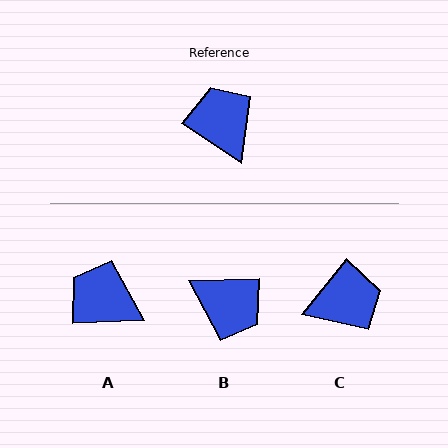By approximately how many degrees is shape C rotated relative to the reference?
Approximately 95 degrees clockwise.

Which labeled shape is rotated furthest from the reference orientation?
B, about 144 degrees away.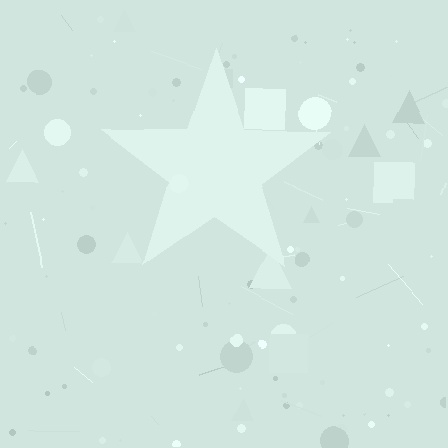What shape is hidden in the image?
A star is hidden in the image.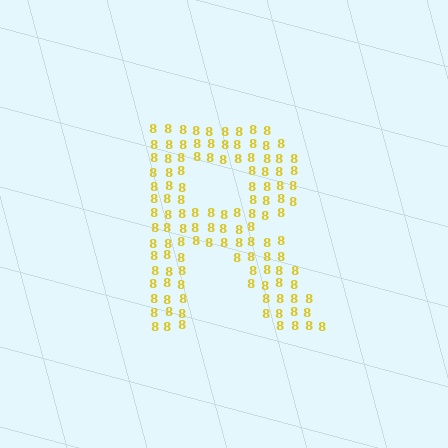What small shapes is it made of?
It is made of small digit 8's.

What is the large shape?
The large shape is the letter R.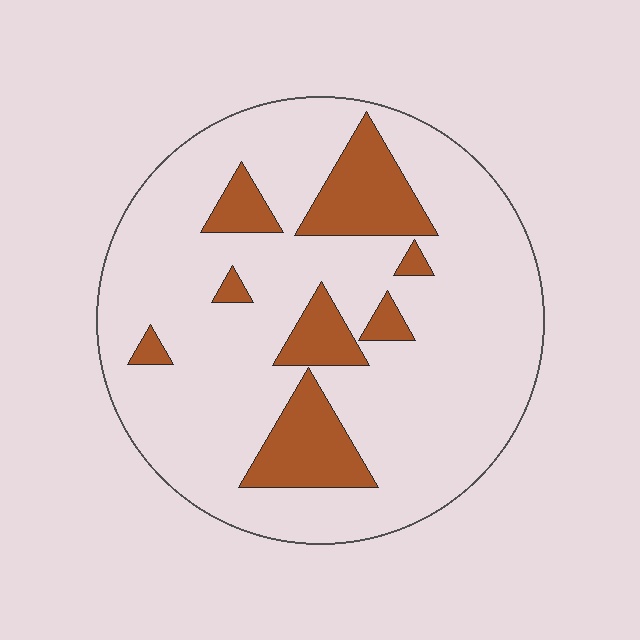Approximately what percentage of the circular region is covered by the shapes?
Approximately 20%.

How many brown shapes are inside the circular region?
8.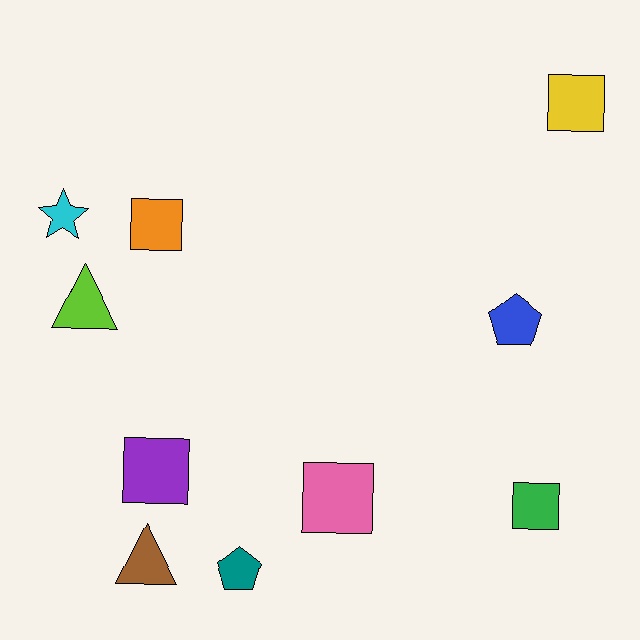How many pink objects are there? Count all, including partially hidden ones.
There is 1 pink object.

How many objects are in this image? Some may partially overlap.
There are 10 objects.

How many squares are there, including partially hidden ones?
There are 5 squares.